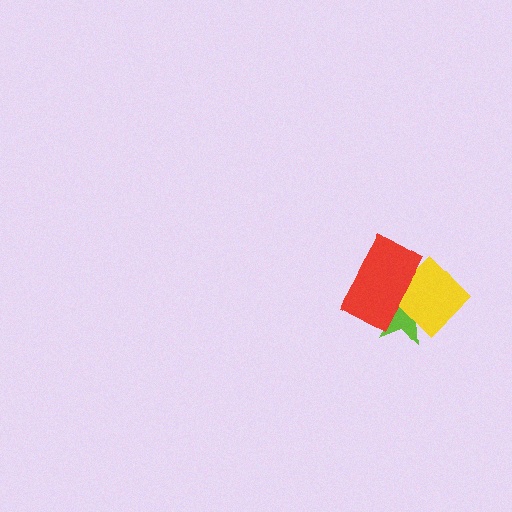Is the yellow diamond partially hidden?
Yes, it is partially covered by another shape.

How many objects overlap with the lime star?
2 objects overlap with the lime star.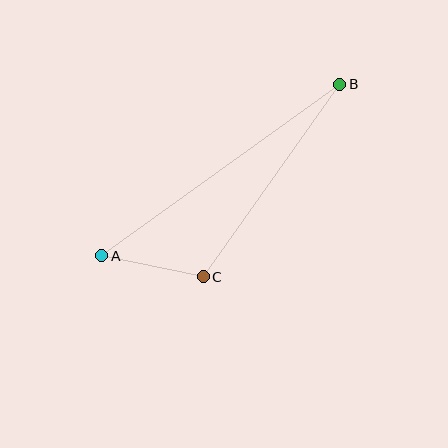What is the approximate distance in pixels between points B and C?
The distance between B and C is approximately 236 pixels.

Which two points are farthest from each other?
Points A and B are farthest from each other.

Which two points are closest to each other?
Points A and C are closest to each other.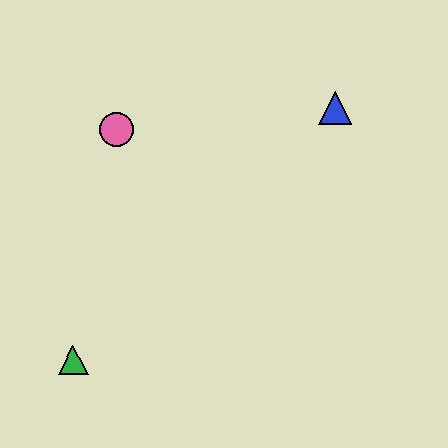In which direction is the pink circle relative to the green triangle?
The pink circle is above the green triangle.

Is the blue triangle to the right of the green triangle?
Yes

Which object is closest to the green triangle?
The pink circle is closest to the green triangle.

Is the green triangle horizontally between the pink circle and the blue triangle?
No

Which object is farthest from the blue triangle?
The green triangle is farthest from the blue triangle.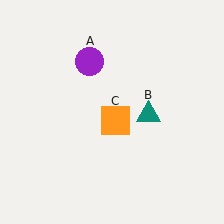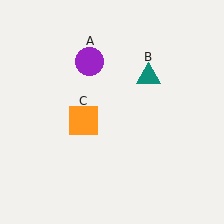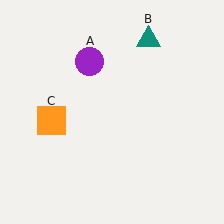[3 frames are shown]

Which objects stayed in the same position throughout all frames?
Purple circle (object A) remained stationary.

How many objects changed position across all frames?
2 objects changed position: teal triangle (object B), orange square (object C).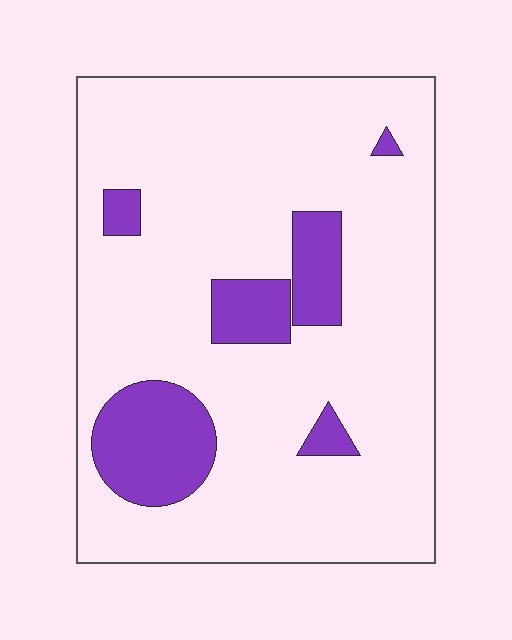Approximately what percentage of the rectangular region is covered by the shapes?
Approximately 15%.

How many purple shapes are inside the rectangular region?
6.